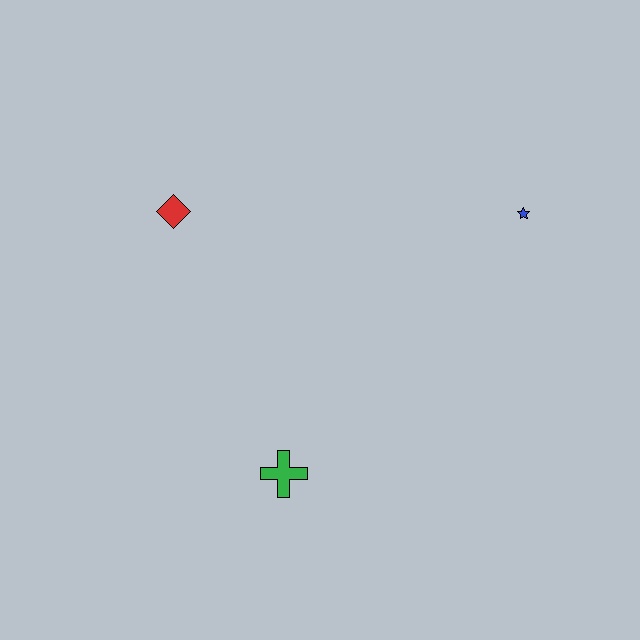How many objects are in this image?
There are 3 objects.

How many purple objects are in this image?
There are no purple objects.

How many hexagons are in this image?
There are no hexagons.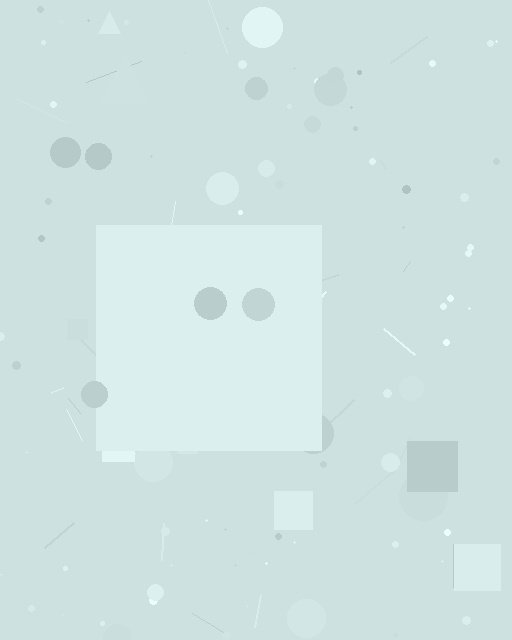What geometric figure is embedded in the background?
A square is embedded in the background.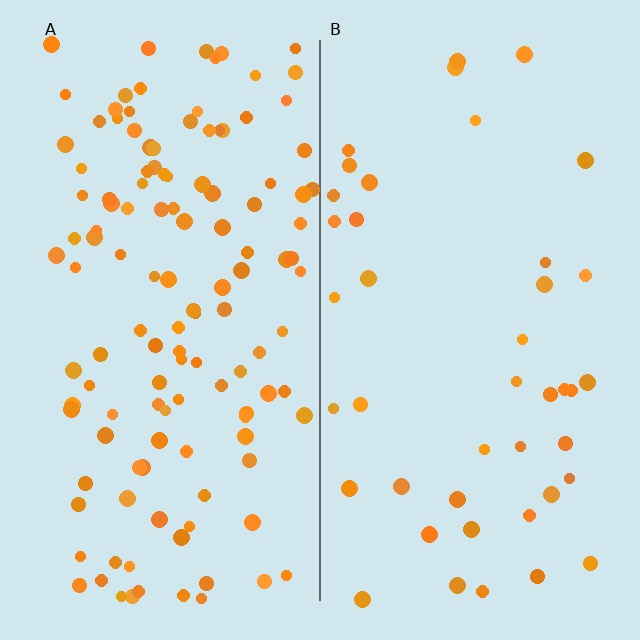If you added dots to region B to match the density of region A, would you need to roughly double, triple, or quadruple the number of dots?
Approximately triple.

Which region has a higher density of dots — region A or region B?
A (the left).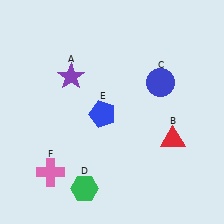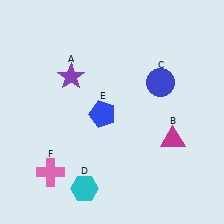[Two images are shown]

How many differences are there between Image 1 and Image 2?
There are 2 differences between the two images.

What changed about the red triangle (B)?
In Image 1, B is red. In Image 2, it changed to magenta.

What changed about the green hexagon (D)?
In Image 1, D is green. In Image 2, it changed to cyan.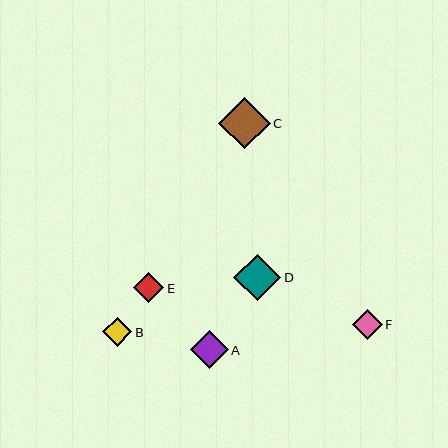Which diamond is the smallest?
Diamond B is the smallest with a size of approximately 29 pixels.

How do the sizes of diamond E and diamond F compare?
Diamond E and diamond F are approximately the same size.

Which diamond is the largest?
Diamond C is the largest with a size of approximately 52 pixels.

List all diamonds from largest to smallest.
From largest to smallest: C, D, A, E, F, B.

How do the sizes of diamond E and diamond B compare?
Diamond E and diamond B are approximately the same size.